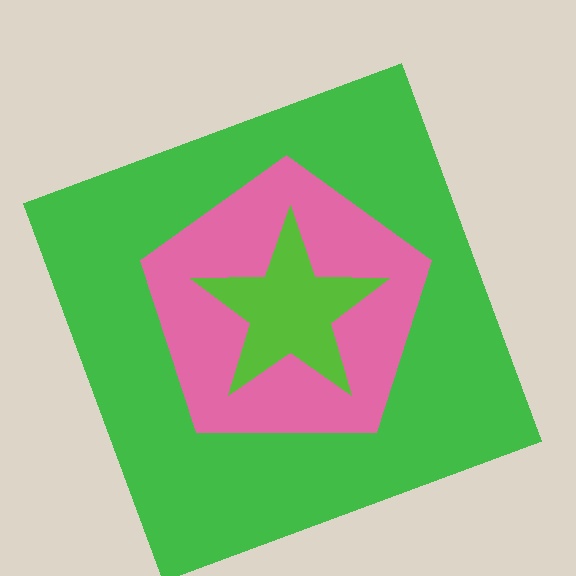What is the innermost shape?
The lime star.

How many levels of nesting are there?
3.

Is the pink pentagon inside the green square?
Yes.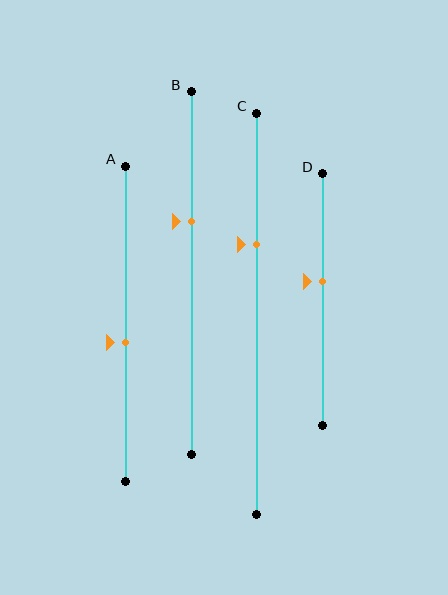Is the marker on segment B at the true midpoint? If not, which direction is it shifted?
No, the marker on segment B is shifted upward by about 14% of the segment length.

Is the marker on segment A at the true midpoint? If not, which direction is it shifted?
No, the marker on segment A is shifted downward by about 6% of the segment length.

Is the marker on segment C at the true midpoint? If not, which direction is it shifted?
No, the marker on segment C is shifted upward by about 17% of the segment length.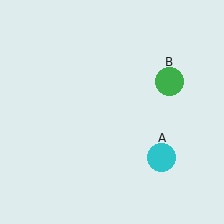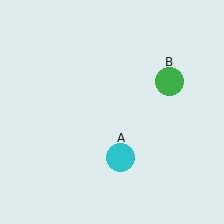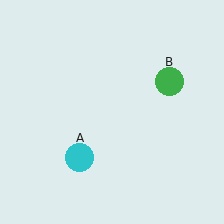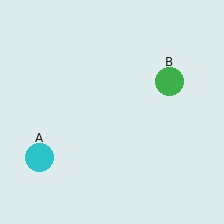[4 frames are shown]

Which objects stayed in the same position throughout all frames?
Green circle (object B) remained stationary.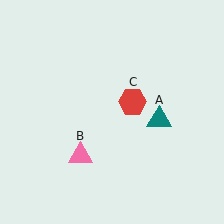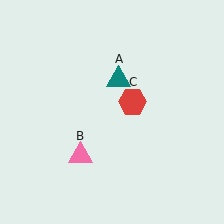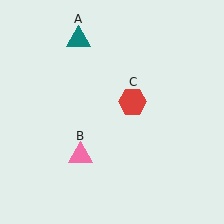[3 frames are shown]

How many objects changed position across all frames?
1 object changed position: teal triangle (object A).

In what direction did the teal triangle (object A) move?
The teal triangle (object A) moved up and to the left.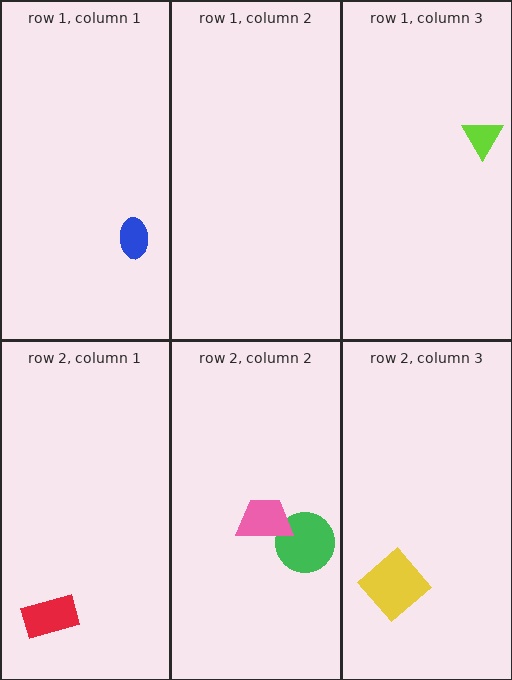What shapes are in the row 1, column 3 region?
The lime triangle.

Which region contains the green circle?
The row 2, column 2 region.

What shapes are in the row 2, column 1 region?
The red rectangle.